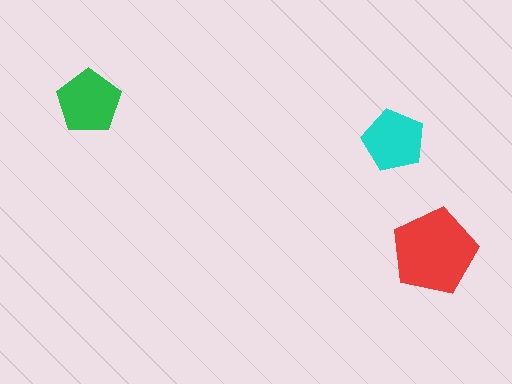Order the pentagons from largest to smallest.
the red one, the green one, the cyan one.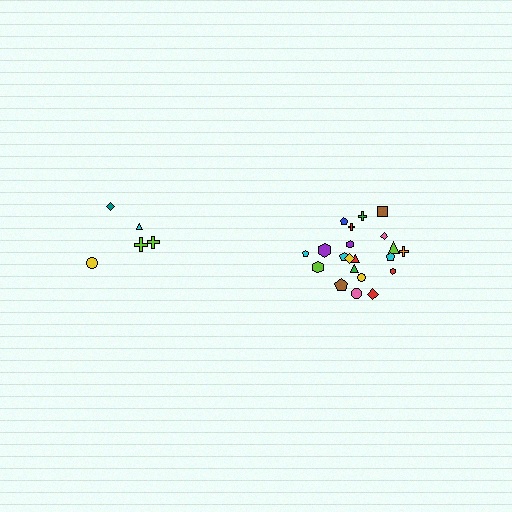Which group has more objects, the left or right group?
The right group.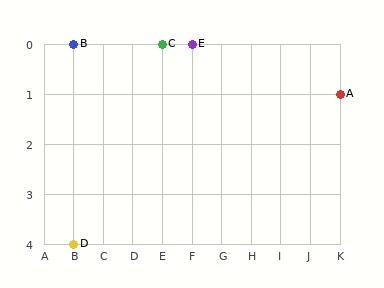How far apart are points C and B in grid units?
Points C and B are 3 columns apart.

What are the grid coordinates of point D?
Point D is at grid coordinates (B, 4).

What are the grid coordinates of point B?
Point B is at grid coordinates (B, 0).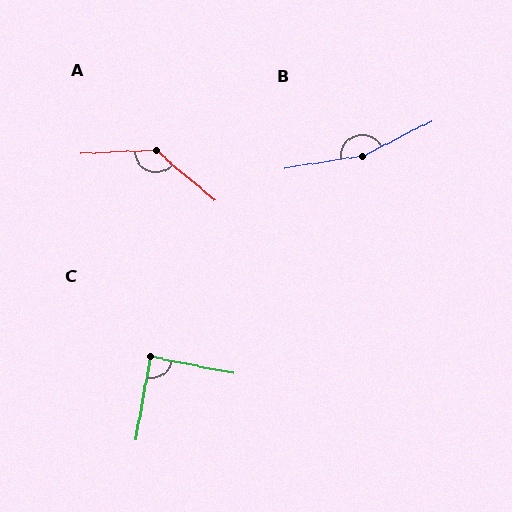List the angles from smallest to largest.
C (89°), A (137°), B (162°).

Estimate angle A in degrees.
Approximately 137 degrees.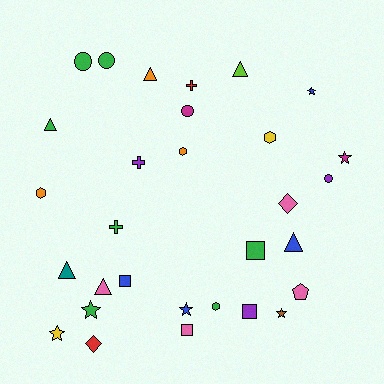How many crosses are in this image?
There are 3 crosses.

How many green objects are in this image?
There are 7 green objects.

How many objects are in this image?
There are 30 objects.